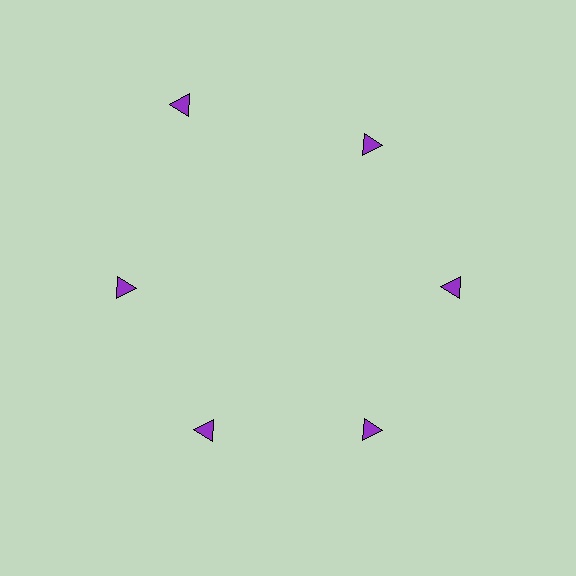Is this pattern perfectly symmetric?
No. The 6 purple triangles are arranged in a ring, but one element near the 11 o'clock position is pushed outward from the center, breaking the 6-fold rotational symmetry.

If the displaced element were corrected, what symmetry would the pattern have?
It would have 6-fold rotational symmetry — the pattern would map onto itself every 60 degrees.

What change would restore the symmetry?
The symmetry would be restored by moving it inward, back onto the ring so that all 6 triangles sit at equal angles and equal distance from the center.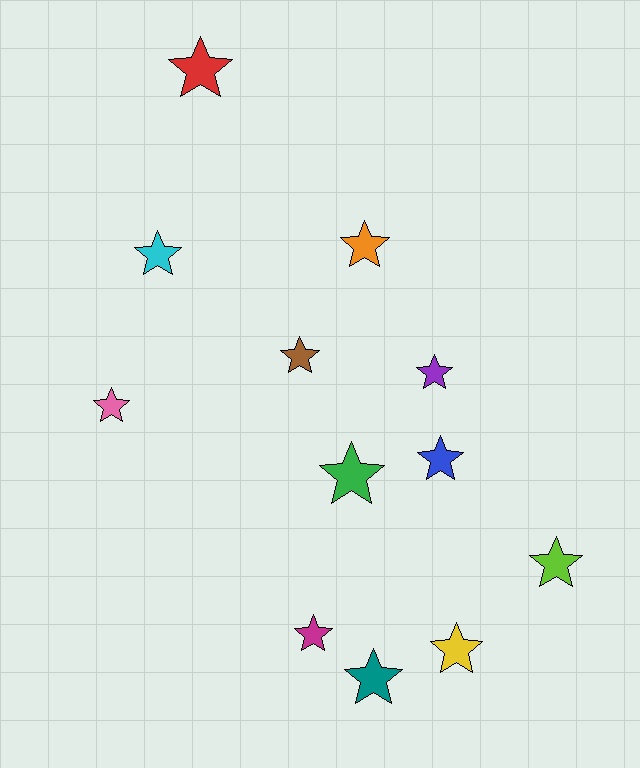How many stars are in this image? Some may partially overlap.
There are 12 stars.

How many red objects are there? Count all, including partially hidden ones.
There is 1 red object.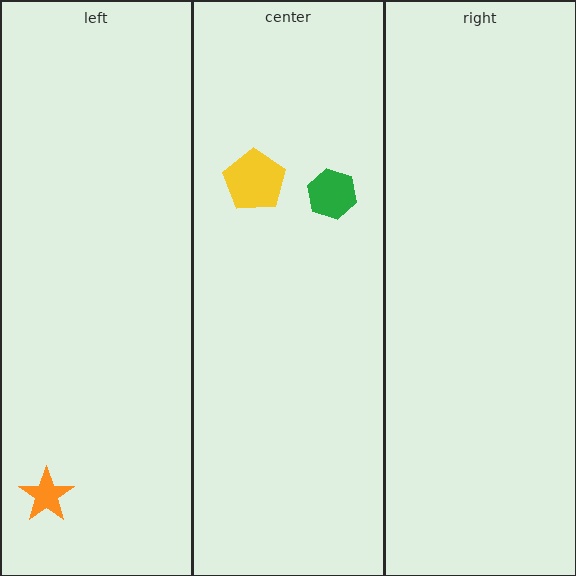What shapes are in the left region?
The orange star.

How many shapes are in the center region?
2.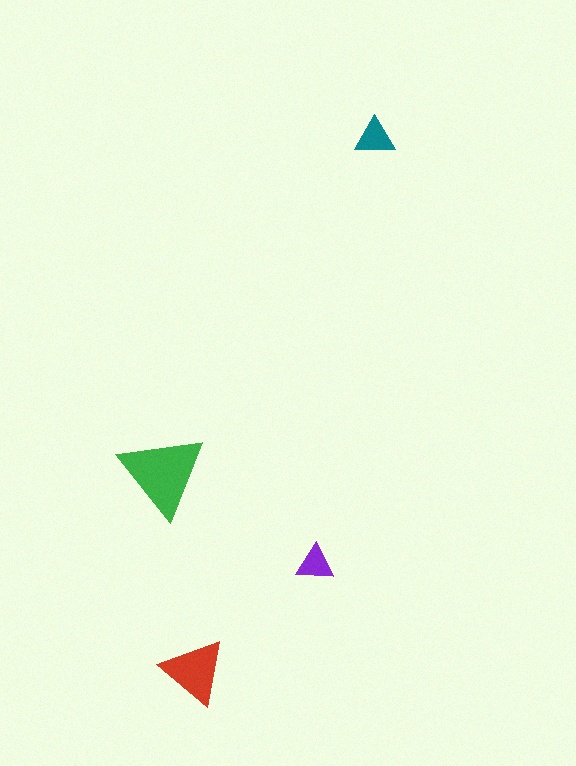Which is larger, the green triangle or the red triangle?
The green one.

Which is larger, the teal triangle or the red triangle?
The red one.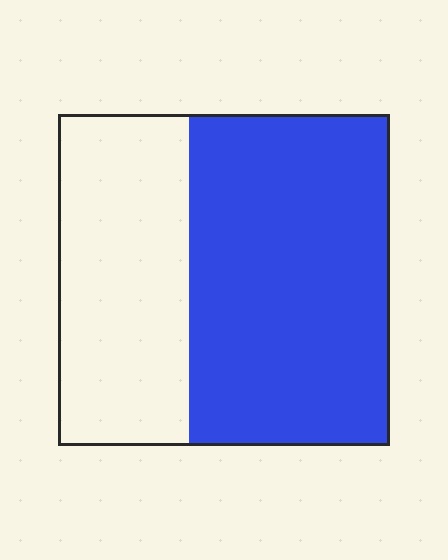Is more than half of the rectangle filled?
Yes.